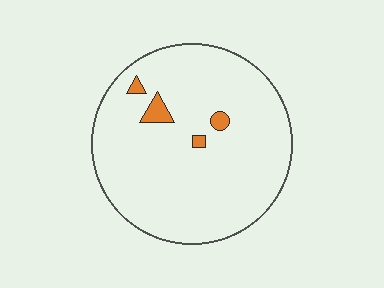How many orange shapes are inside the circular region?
4.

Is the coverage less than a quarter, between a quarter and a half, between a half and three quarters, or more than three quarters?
Less than a quarter.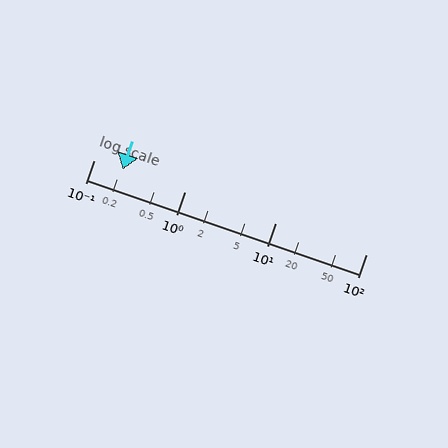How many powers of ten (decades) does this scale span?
The scale spans 3 decades, from 0.1 to 100.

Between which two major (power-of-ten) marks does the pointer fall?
The pointer is between 0.1 and 1.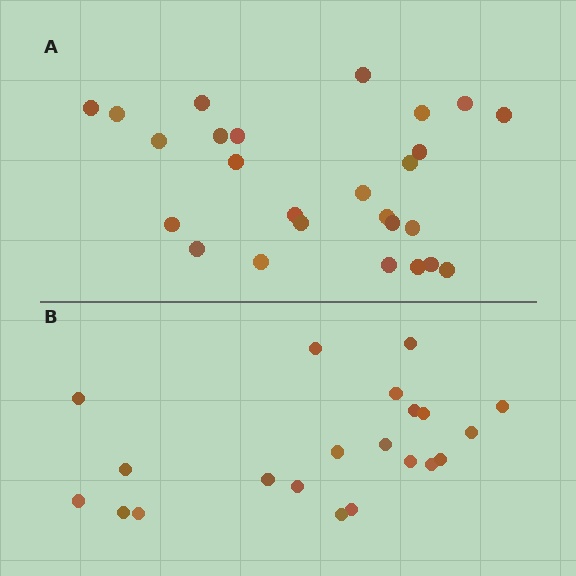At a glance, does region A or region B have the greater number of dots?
Region A (the top region) has more dots.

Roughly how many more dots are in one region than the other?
Region A has about 5 more dots than region B.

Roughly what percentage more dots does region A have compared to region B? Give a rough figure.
About 25% more.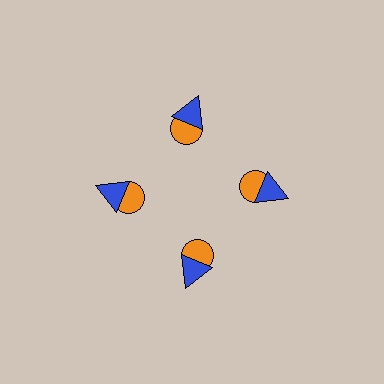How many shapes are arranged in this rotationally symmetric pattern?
There are 8 shapes, arranged in 4 groups of 2.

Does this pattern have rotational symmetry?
Yes, this pattern has 4-fold rotational symmetry. It looks the same after rotating 90 degrees around the center.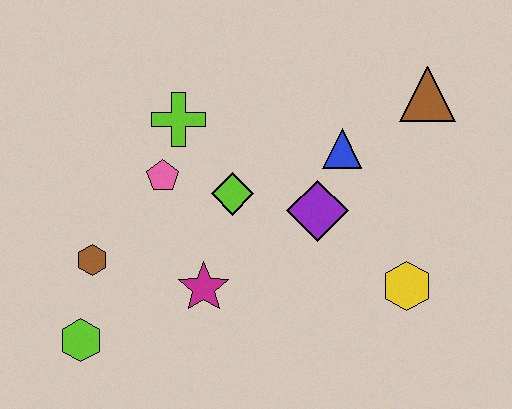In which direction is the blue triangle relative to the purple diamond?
The blue triangle is above the purple diamond.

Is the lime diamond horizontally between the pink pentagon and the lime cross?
No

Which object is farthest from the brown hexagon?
The brown triangle is farthest from the brown hexagon.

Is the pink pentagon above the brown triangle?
No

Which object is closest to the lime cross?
The pink pentagon is closest to the lime cross.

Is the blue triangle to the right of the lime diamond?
Yes